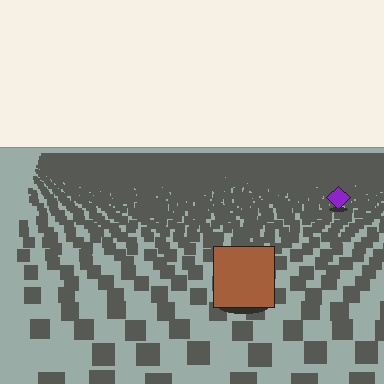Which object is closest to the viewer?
The brown square is closest. The texture marks near it are larger and more spread out.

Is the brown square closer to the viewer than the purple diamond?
Yes. The brown square is closer — you can tell from the texture gradient: the ground texture is coarser near it.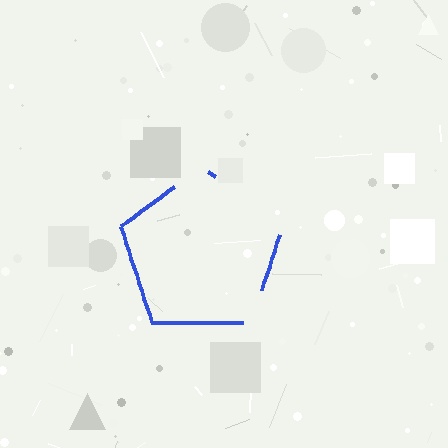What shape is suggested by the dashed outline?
The dashed outline suggests a pentagon.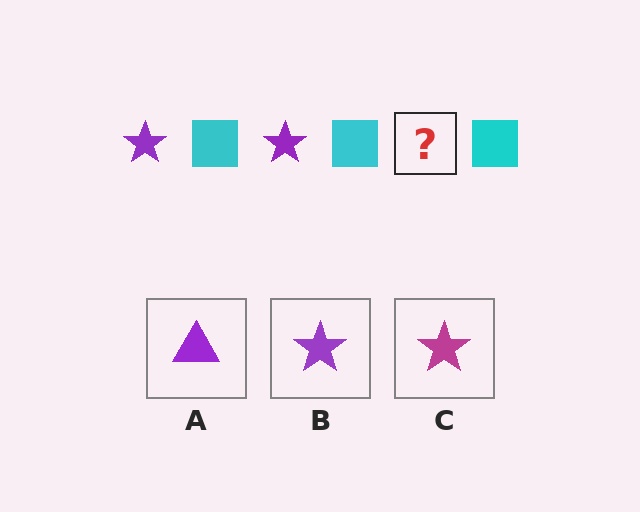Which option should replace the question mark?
Option B.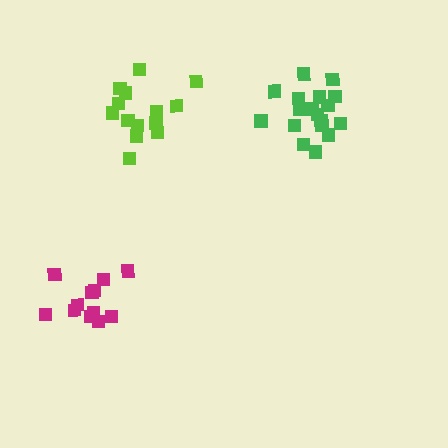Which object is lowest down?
The magenta cluster is bottommost.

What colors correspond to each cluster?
The clusters are colored: magenta, lime, green.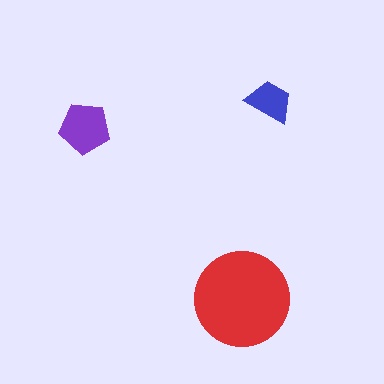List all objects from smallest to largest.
The blue trapezoid, the purple pentagon, the red circle.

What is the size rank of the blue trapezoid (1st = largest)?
3rd.